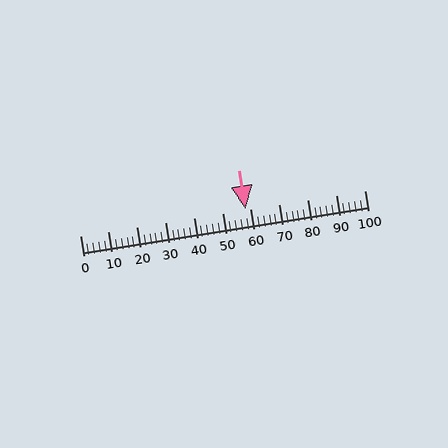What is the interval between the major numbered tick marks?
The major tick marks are spaced 10 units apart.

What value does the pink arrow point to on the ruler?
The pink arrow points to approximately 58.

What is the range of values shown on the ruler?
The ruler shows values from 0 to 100.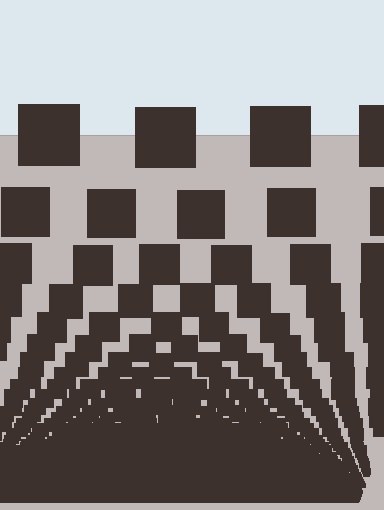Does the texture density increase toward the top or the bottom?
Density increases toward the bottom.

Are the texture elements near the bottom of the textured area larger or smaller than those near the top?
Smaller. The gradient is inverted — elements near the bottom are smaller and denser.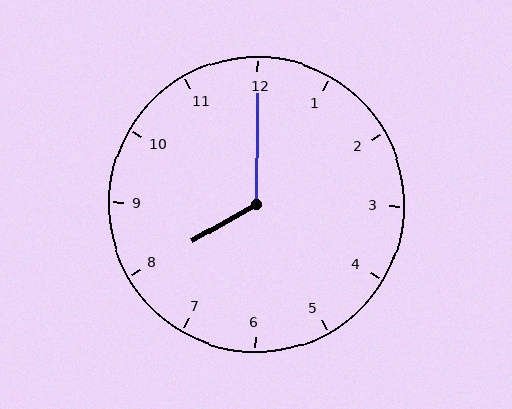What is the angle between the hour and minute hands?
Approximately 120 degrees.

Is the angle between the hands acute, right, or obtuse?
It is obtuse.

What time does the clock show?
8:00.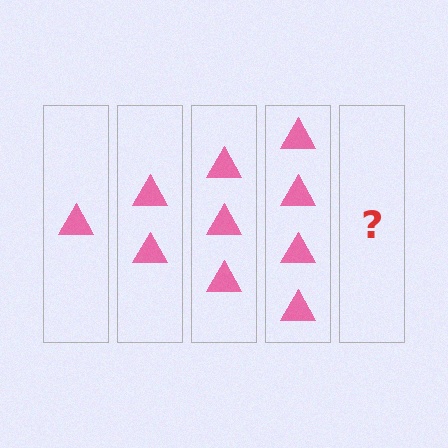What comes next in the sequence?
The next element should be 5 triangles.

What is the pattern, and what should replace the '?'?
The pattern is that each step adds one more triangle. The '?' should be 5 triangles.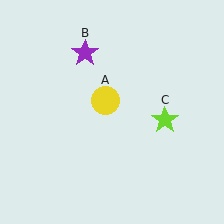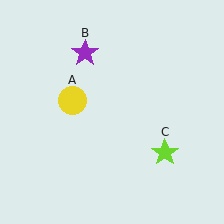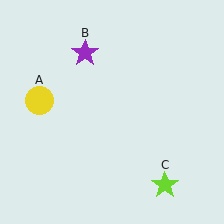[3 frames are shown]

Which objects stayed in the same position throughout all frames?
Purple star (object B) remained stationary.